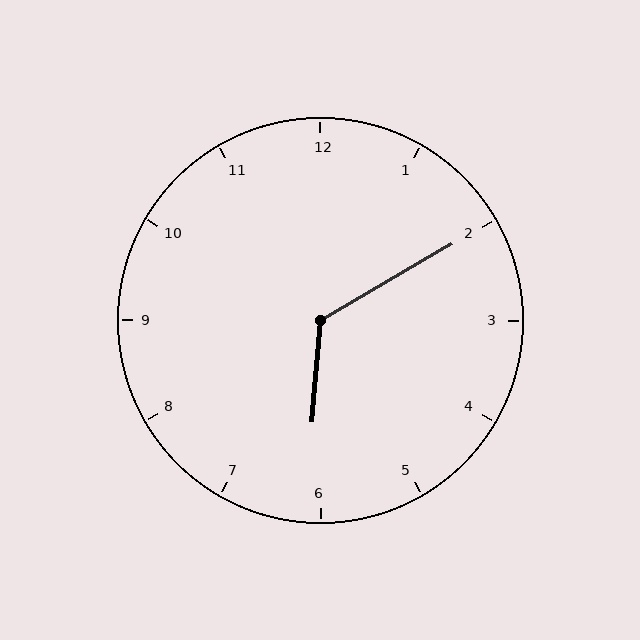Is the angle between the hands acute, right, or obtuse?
It is obtuse.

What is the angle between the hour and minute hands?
Approximately 125 degrees.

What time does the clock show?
6:10.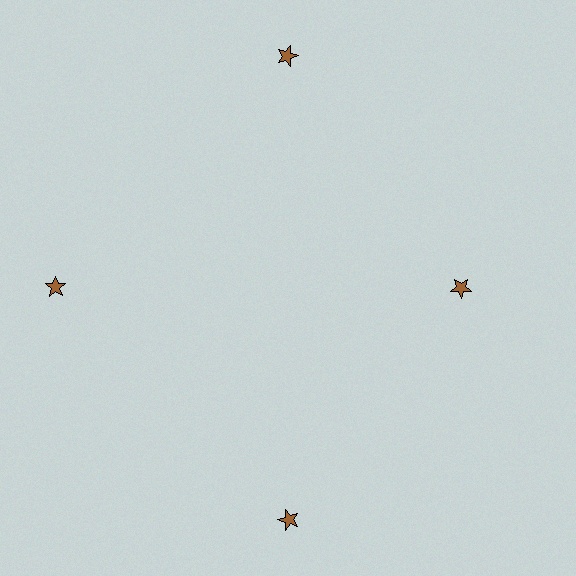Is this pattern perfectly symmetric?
No. The 4 brown stars are arranged in a ring, but one element near the 3 o'clock position is pulled inward toward the center, breaking the 4-fold rotational symmetry.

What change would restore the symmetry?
The symmetry would be restored by moving it outward, back onto the ring so that all 4 stars sit at equal angles and equal distance from the center.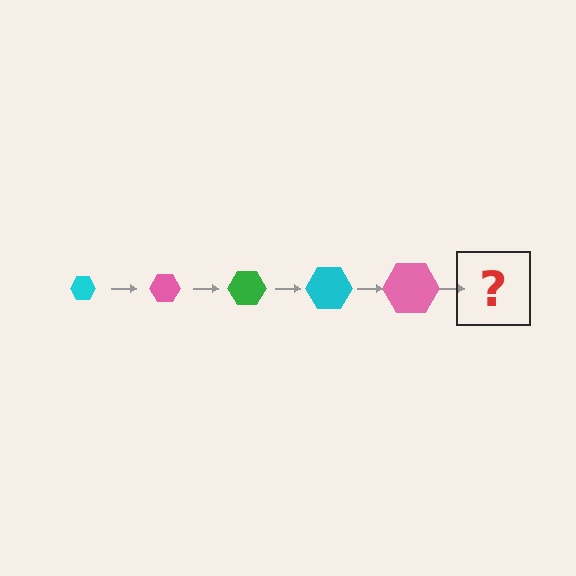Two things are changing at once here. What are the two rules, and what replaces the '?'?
The two rules are that the hexagon grows larger each step and the color cycles through cyan, pink, and green. The '?' should be a green hexagon, larger than the previous one.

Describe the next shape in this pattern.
It should be a green hexagon, larger than the previous one.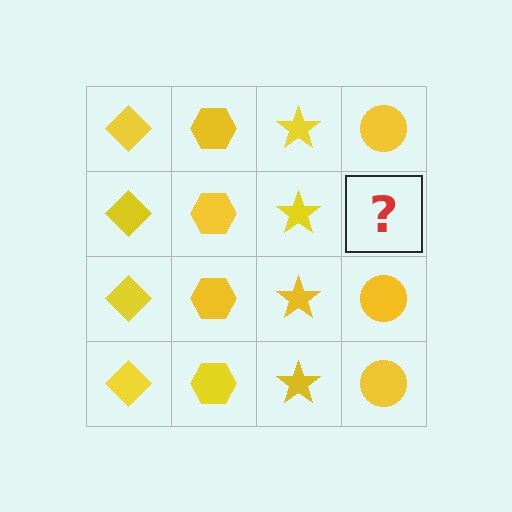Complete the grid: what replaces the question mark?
The question mark should be replaced with a yellow circle.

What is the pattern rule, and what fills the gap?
The rule is that each column has a consistent shape. The gap should be filled with a yellow circle.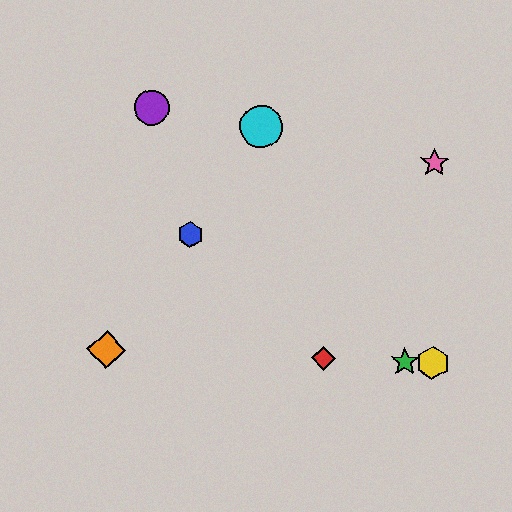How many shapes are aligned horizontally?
4 shapes (the red diamond, the green star, the yellow hexagon, the orange diamond) are aligned horizontally.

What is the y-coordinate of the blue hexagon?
The blue hexagon is at y≈235.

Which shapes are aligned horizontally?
The red diamond, the green star, the yellow hexagon, the orange diamond are aligned horizontally.